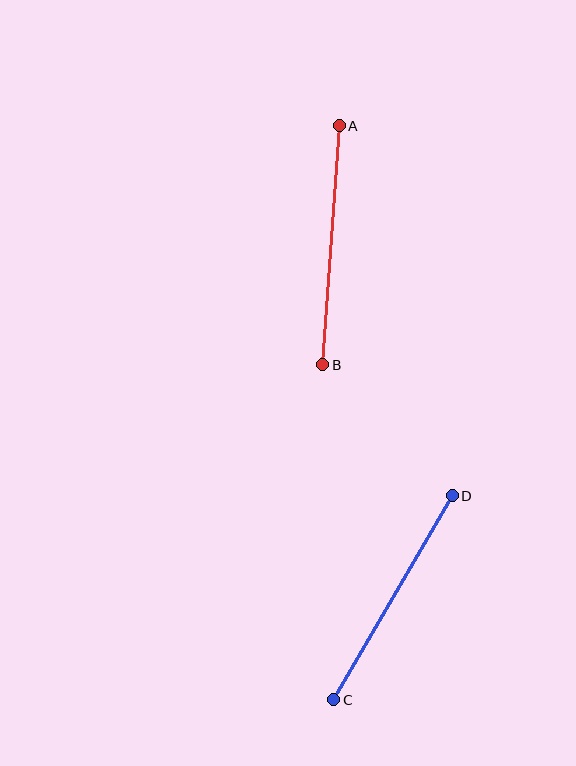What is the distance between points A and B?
The distance is approximately 240 pixels.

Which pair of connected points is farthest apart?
Points A and B are farthest apart.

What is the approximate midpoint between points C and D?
The midpoint is at approximately (393, 598) pixels.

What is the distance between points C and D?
The distance is approximately 236 pixels.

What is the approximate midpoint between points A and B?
The midpoint is at approximately (331, 245) pixels.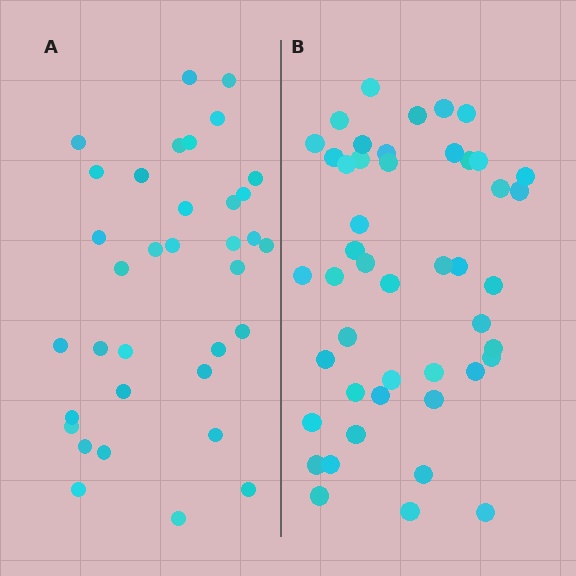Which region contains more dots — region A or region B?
Region B (the right region) has more dots.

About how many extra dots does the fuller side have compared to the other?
Region B has roughly 12 or so more dots than region A.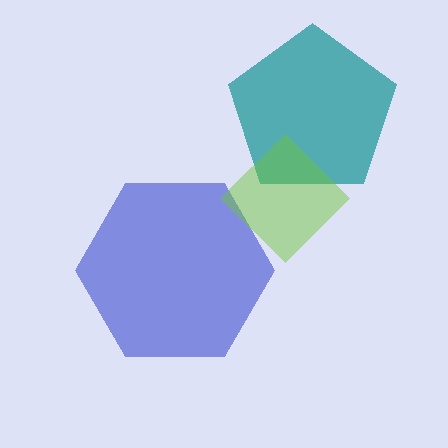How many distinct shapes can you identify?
There are 3 distinct shapes: a blue hexagon, a teal pentagon, a lime diamond.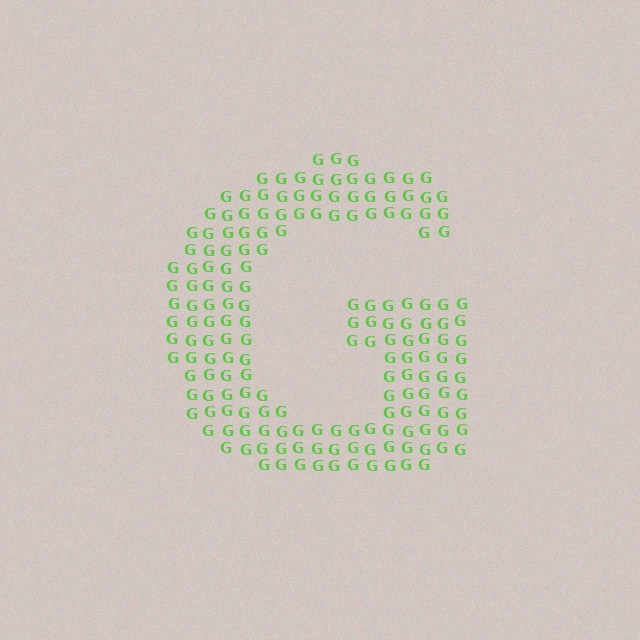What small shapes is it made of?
It is made of small letter G's.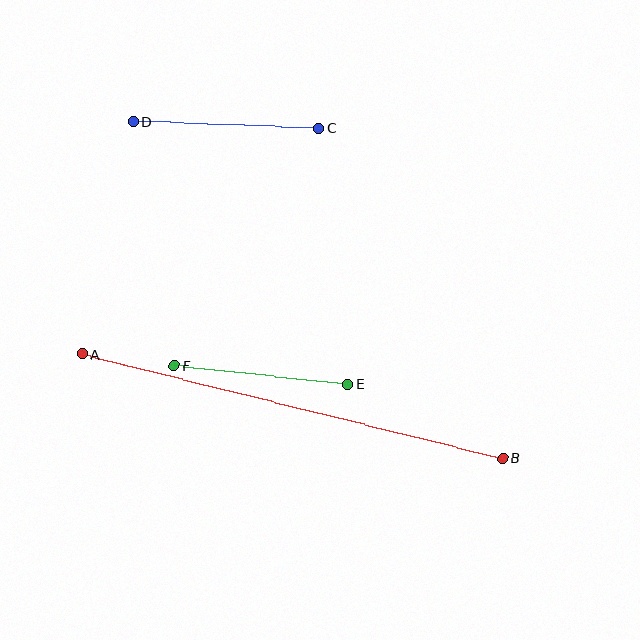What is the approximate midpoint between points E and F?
The midpoint is at approximately (261, 375) pixels.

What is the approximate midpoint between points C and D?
The midpoint is at approximately (226, 125) pixels.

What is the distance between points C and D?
The distance is approximately 186 pixels.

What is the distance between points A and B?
The distance is approximately 434 pixels.